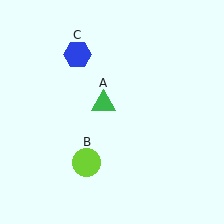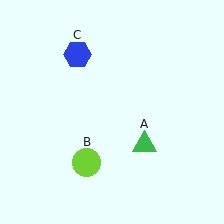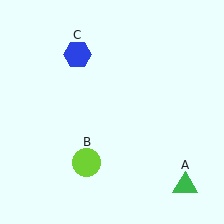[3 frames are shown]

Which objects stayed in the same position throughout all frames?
Lime circle (object B) and blue hexagon (object C) remained stationary.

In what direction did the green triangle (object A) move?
The green triangle (object A) moved down and to the right.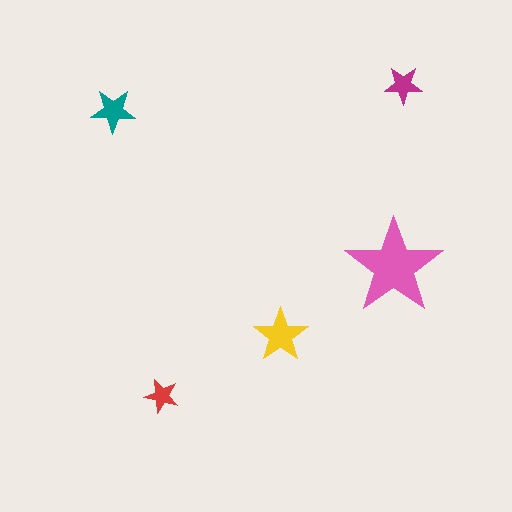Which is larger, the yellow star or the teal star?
The yellow one.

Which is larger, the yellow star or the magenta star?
The yellow one.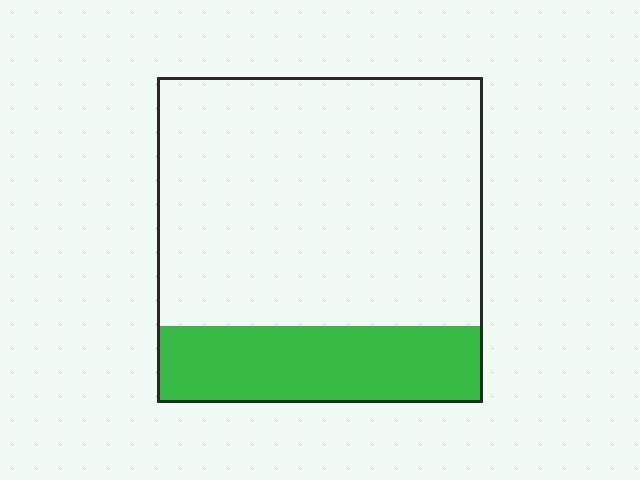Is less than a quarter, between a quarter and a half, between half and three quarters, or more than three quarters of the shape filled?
Less than a quarter.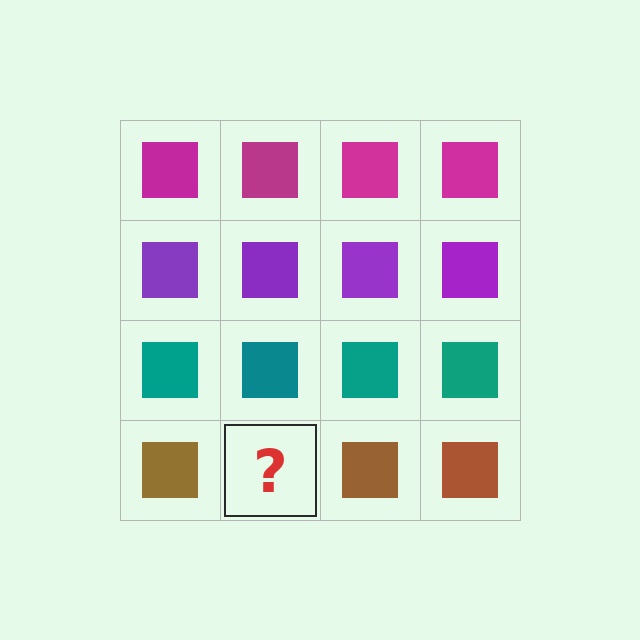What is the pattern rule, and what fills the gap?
The rule is that each row has a consistent color. The gap should be filled with a brown square.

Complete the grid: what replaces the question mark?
The question mark should be replaced with a brown square.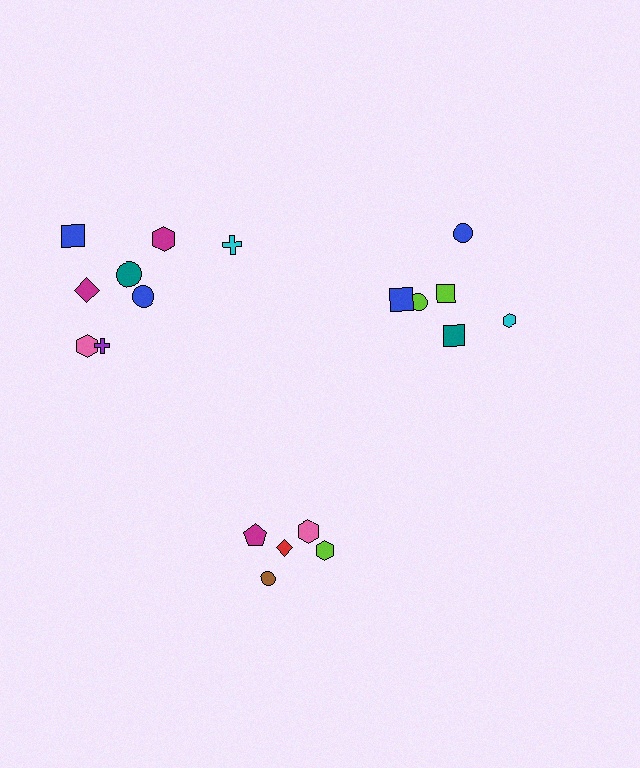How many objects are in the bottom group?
There are 5 objects.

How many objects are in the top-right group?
There are 6 objects.